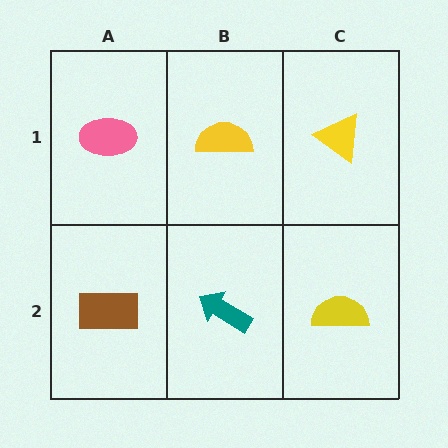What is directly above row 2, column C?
A yellow triangle.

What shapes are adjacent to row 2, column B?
A yellow semicircle (row 1, column B), a brown rectangle (row 2, column A), a yellow semicircle (row 2, column C).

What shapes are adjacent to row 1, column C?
A yellow semicircle (row 2, column C), a yellow semicircle (row 1, column B).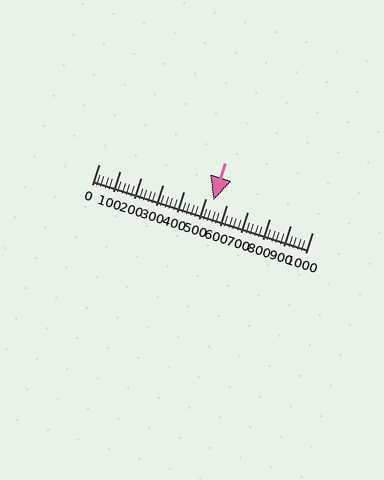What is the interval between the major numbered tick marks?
The major tick marks are spaced 100 units apart.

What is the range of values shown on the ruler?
The ruler shows values from 0 to 1000.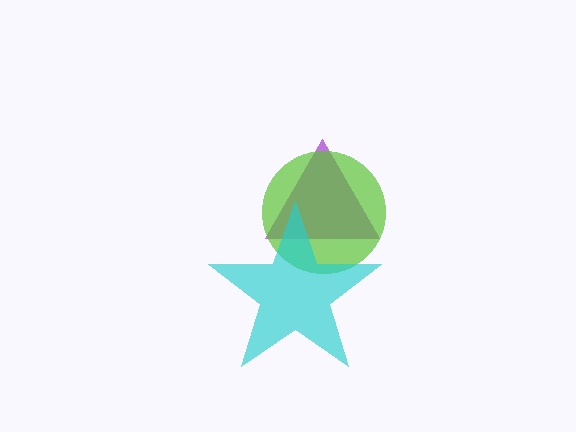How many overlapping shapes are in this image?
There are 3 overlapping shapes in the image.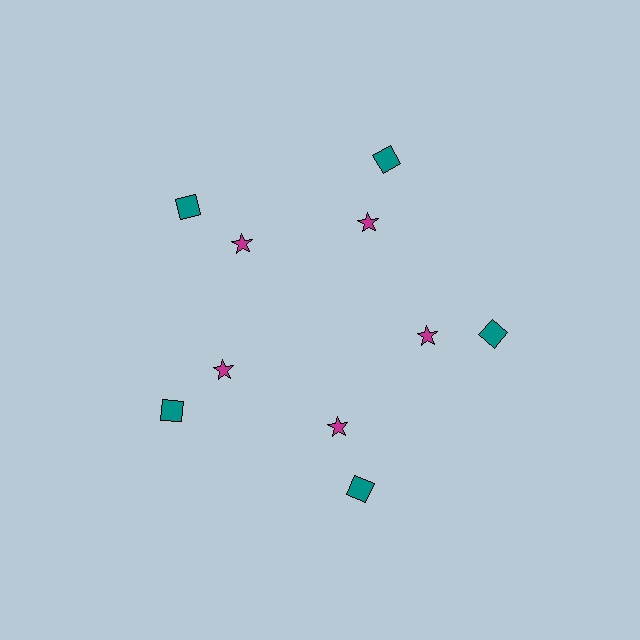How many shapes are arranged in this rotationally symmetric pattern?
There are 10 shapes, arranged in 5 groups of 2.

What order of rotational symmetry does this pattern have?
This pattern has 5-fold rotational symmetry.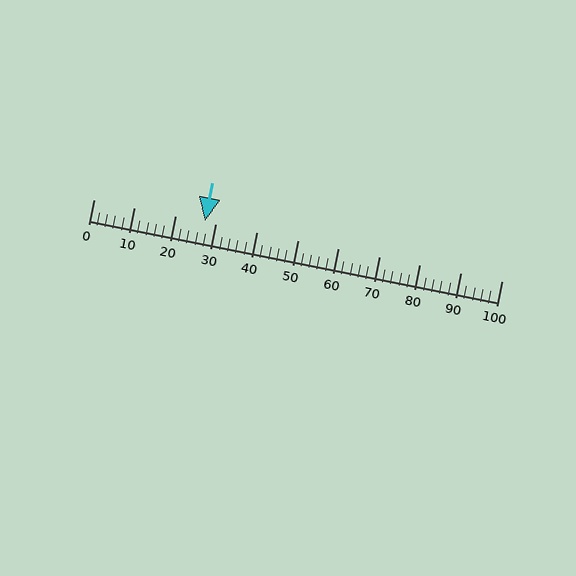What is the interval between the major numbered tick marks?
The major tick marks are spaced 10 units apart.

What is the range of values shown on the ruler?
The ruler shows values from 0 to 100.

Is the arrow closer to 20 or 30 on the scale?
The arrow is closer to 30.